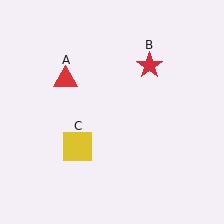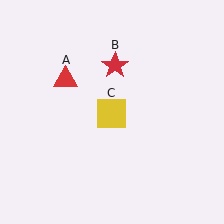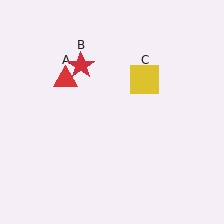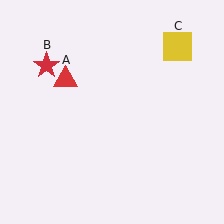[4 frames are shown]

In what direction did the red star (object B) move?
The red star (object B) moved left.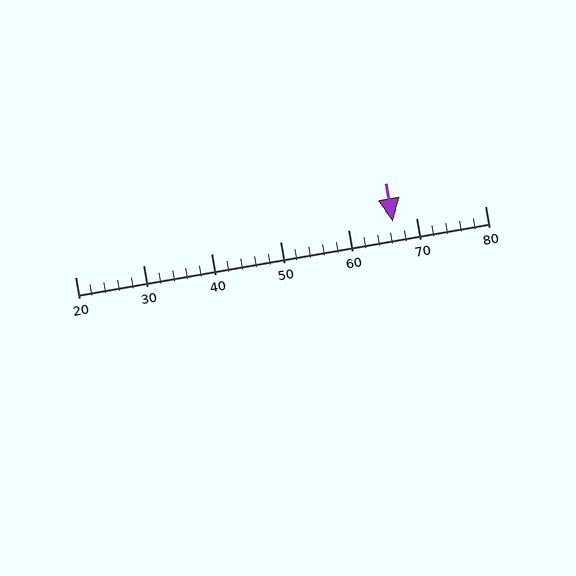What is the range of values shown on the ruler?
The ruler shows values from 20 to 80.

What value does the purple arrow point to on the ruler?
The purple arrow points to approximately 66.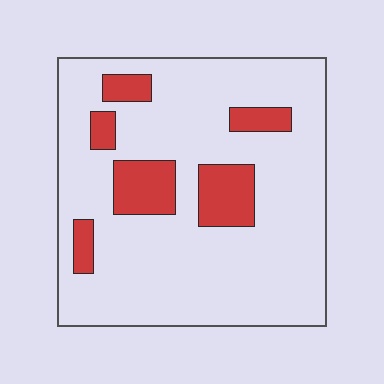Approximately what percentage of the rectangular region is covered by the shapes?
Approximately 15%.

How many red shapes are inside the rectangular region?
6.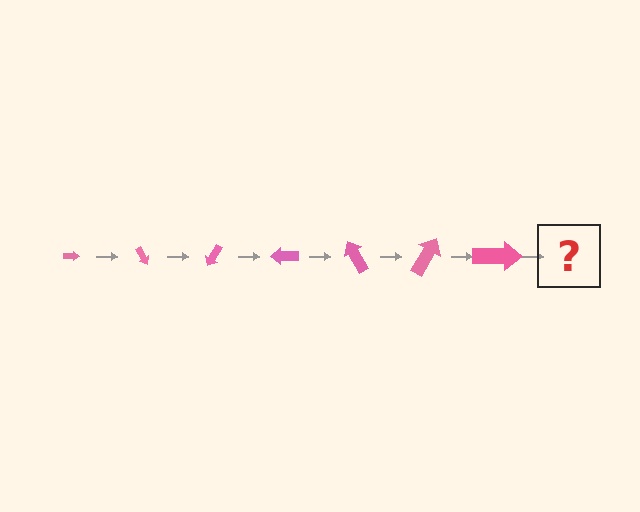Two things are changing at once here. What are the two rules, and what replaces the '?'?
The two rules are that the arrow grows larger each step and it rotates 60 degrees each step. The '?' should be an arrow, larger than the previous one and rotated 420 degrees from the start.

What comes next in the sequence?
The next element should be an arrow, larger than the previous one and rotated 420 degrees from the start.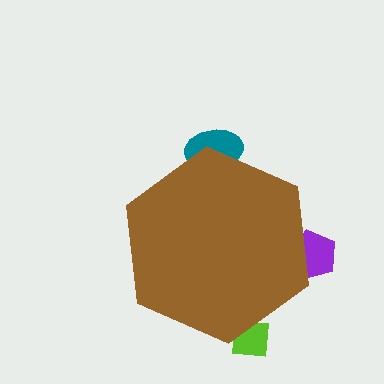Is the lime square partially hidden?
Yes, the lime square is partially hidden behind the brown hexagon.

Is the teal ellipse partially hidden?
Yes, the teal ellipse is partially hidden behind the brown hexagon.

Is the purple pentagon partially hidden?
Yes, the purple pentagon is partially hidden behind the brown hexagon.